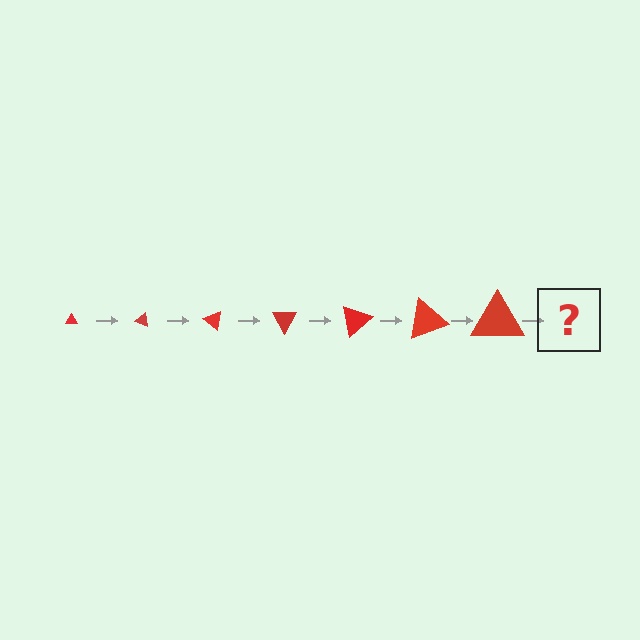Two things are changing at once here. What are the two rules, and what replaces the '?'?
The two rules are that the triangle grows larger each step and it rotates 20 degrees each step. The '?' should be a triangle, larger than the previous one and rotated 140 degrees from the start.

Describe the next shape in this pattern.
It should be a triangle, larger than the previous one and rotated 140 degrees from the start.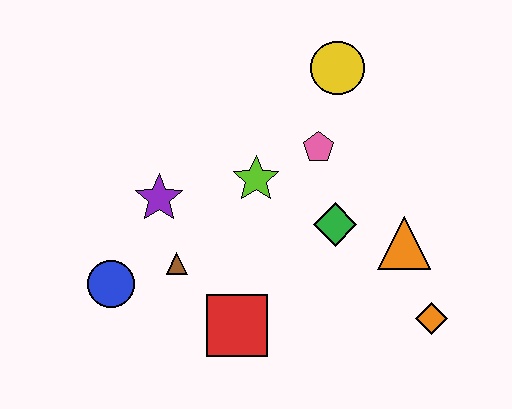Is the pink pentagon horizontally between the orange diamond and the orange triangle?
No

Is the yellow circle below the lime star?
No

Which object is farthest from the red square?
The yellow circle is farthest from the red square.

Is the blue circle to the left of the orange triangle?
Yes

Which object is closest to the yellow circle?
The pink pentagon is closest to the yellow circle.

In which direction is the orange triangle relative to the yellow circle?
The orange triangle is below the yellow circle.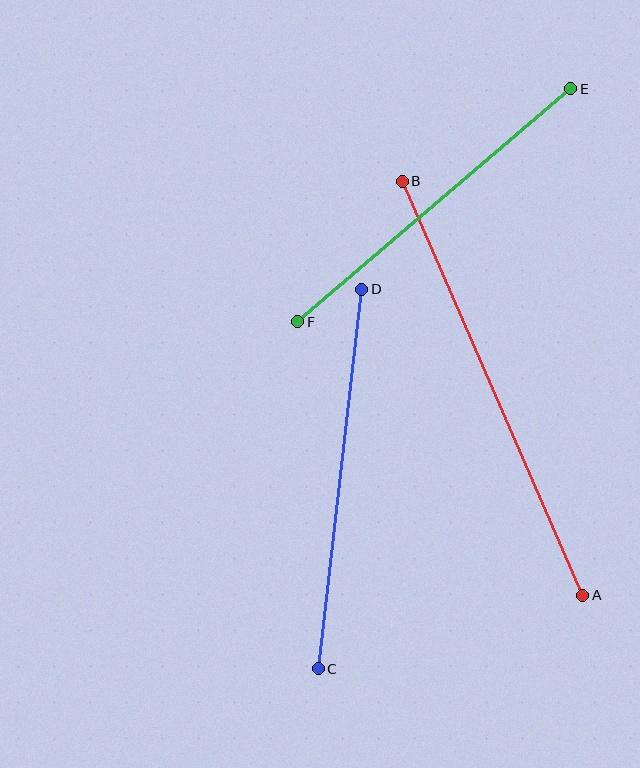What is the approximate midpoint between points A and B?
The midpoint is at approximately (493, 388) pixels.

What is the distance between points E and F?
The distance is approximately 359 pixels.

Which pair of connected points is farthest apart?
Points A and B are farthest apart.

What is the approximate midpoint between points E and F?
The midpoint is at approximately (434, 205) pixels.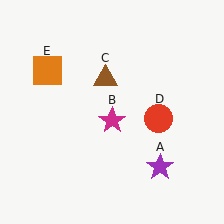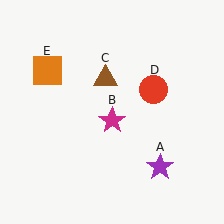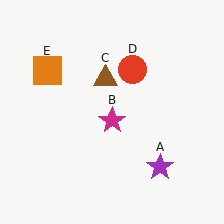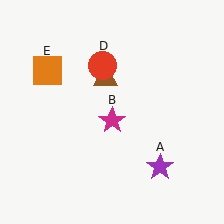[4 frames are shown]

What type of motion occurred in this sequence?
The red circle (object D) rotated counterclockwise around the center of the scene.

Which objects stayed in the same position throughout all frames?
Purple star (object A) and magenta star (object B) and brown triangle (object C) and orange square (object E) remained stationary.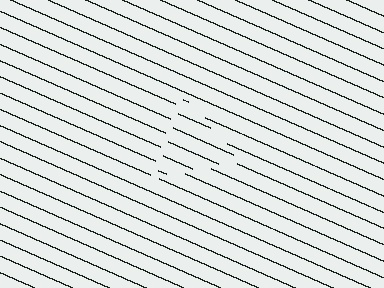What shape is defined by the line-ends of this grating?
An illusory triangle. The interior of the shape contains the same grating, shifted by half a period — the contour is defined by the phase discontinuity where line-ends from the inner and outer gratings abut.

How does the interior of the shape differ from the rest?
The interior of the shape contains the same grating, shifted by half a period — the contour is defined by the phase discontinuity where line-ends from the inner and outer gratings abut.